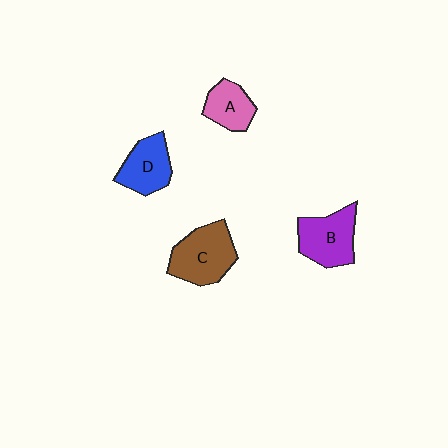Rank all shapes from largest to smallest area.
From largest to smallest: C (brown), B (purple), D (blue), A (pink).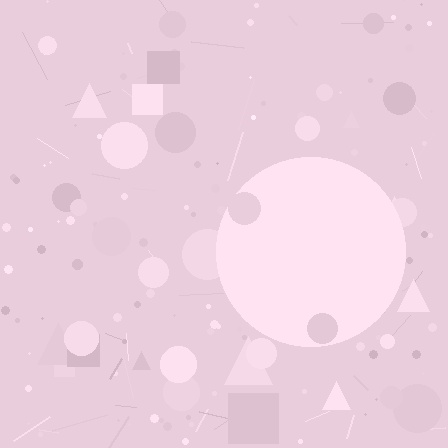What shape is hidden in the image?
A circle is hidden in the image.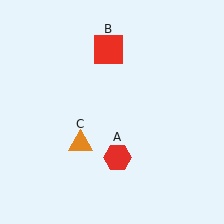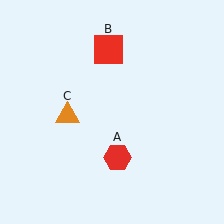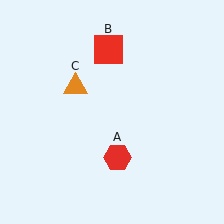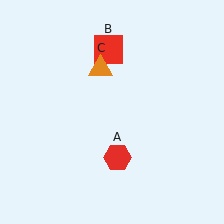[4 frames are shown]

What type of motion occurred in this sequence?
The orange triangle (object C) rotated clockwise around the center of the scene.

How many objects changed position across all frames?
1 object changed position: orange triangle (object C).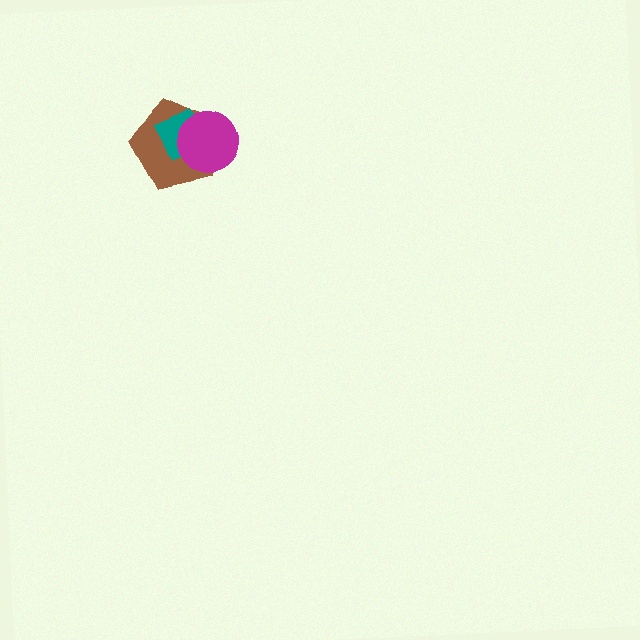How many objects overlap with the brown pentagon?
2 objects overlap with the brown pentagon.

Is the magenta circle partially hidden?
No, no other shape covers it.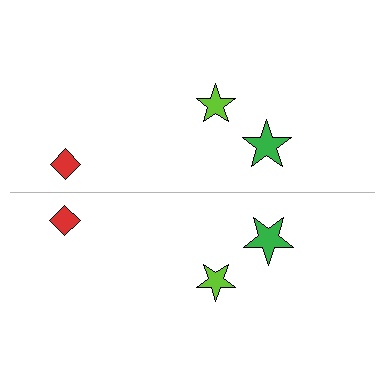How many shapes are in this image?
There are 6 shapes in this image.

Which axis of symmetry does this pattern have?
The pattern has a horizontal axis of symmetry running through the center of the image.